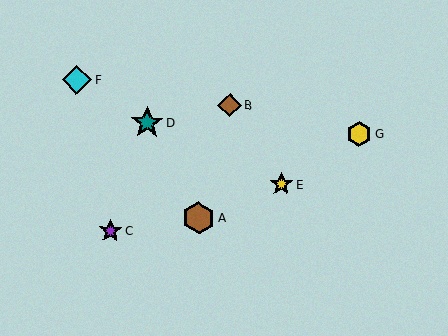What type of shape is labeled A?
Shape A is a brown hexagon.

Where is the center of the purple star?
The center of the purple star is at (110, 230).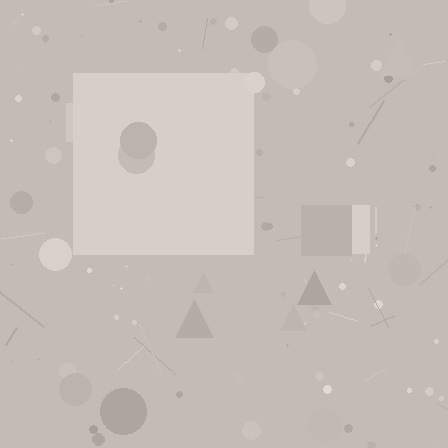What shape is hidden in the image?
A square is hidden in the image.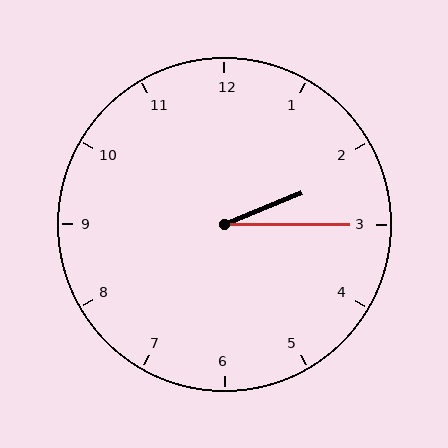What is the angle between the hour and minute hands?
Approximately 22 degrees.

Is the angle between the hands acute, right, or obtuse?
It is acute.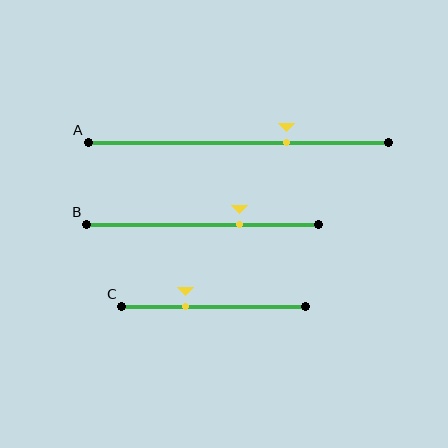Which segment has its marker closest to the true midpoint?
Segment C has its marker closest to the true midpoint.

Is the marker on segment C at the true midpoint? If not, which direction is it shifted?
No, the marker on segment C is shifted to the left by about 15% of the segment length.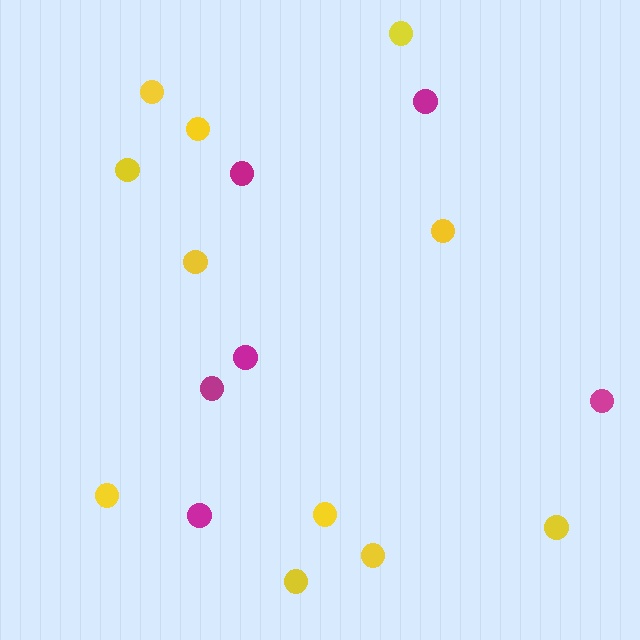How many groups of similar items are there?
There are 2 groups: one group of yellow circles (11) and one group of magenta circles (6).